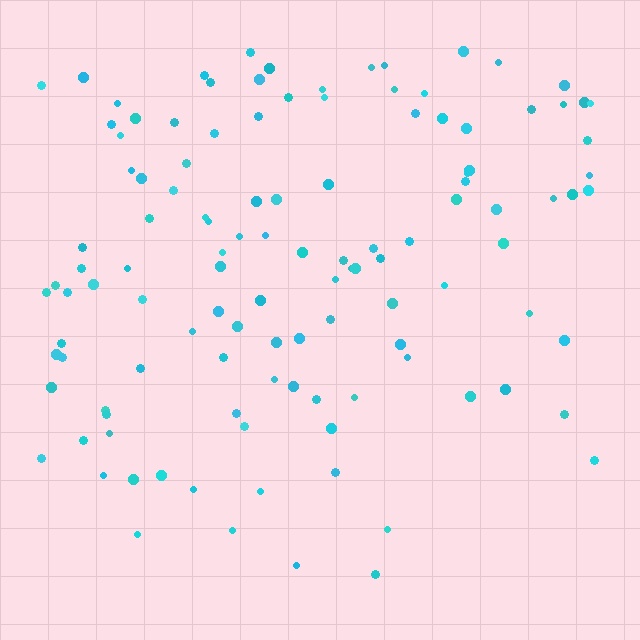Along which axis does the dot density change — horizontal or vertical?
Vertical.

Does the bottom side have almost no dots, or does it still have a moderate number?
Still a moderate number, just noticeably fewer than the top.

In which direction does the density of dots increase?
From bottom to top, with the top side densest.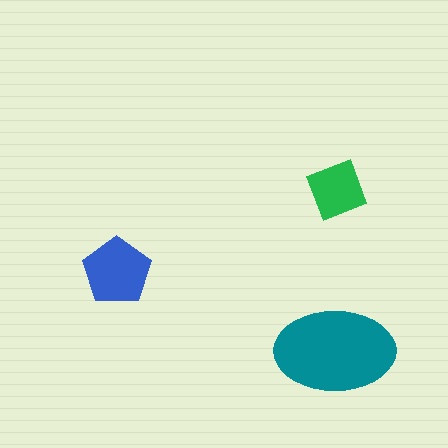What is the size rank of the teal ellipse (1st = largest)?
1st.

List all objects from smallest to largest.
The green diamond, the blue pentagon, the teal ellipse.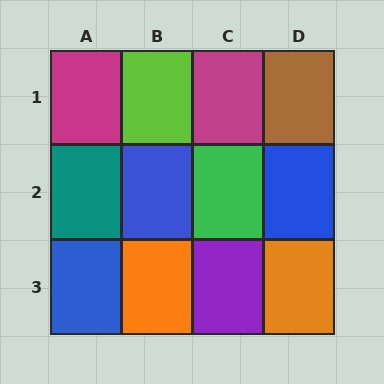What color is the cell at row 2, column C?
Green.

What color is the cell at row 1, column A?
Magenta.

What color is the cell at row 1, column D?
Brown.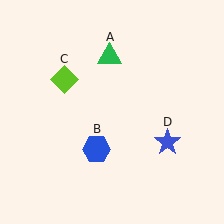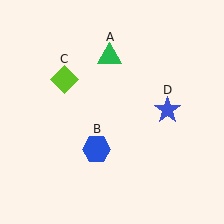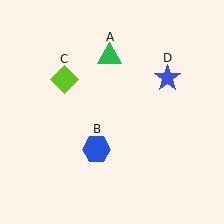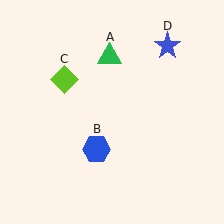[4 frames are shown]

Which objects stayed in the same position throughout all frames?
Green triangle (object A) and blue hexagon (object B) and lime diamond (object C) remained stationary.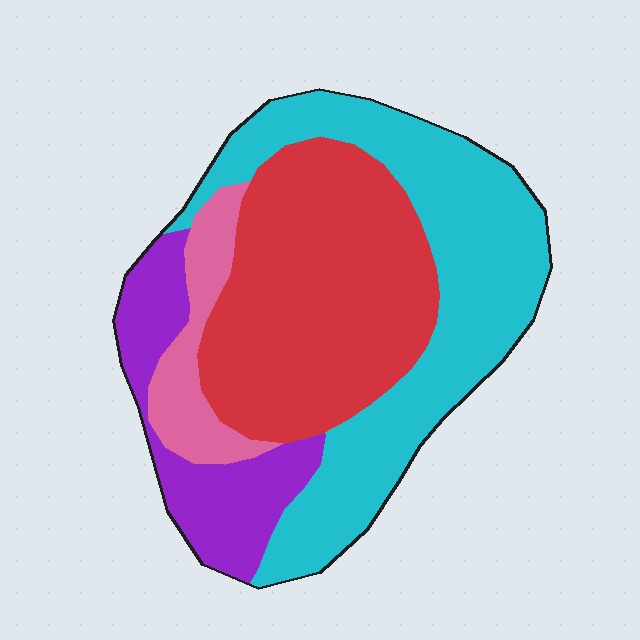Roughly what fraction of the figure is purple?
Purple covers 16% of the figure.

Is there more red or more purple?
Red.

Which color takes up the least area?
Pink, at roughly 10%.